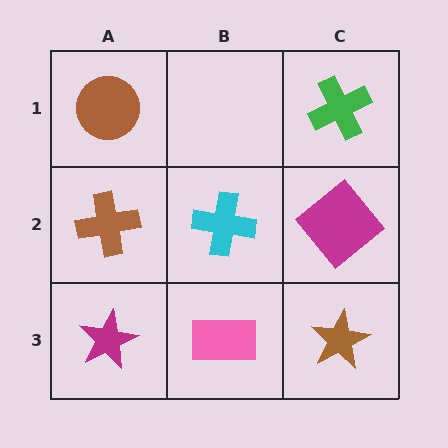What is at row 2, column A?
A brown cross.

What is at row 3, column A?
A magenta star.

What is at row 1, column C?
A green cross.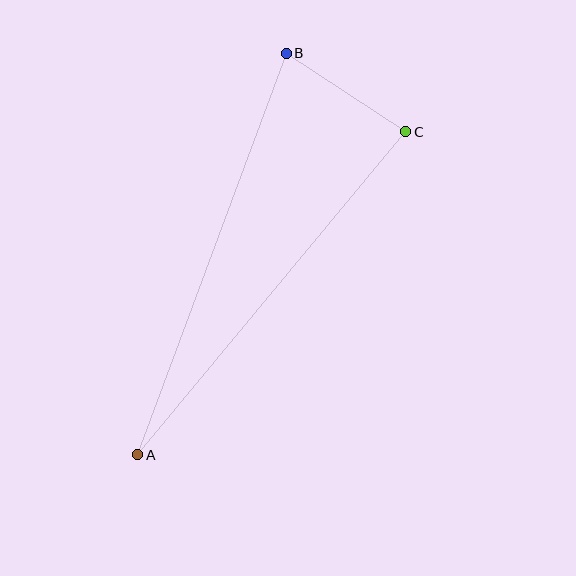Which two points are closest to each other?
Points B and C are closest to each other.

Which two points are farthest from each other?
Points A and B are farthest from each other.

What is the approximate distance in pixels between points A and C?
The distance between A and C is approximately 420 pixels.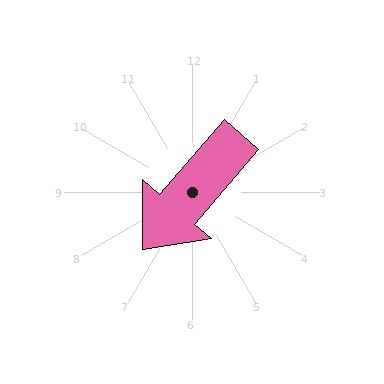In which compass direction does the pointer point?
Southwest.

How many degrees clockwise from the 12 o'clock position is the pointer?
Approximately 221 degrees.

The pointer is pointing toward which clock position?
Roughly 7 o'clock.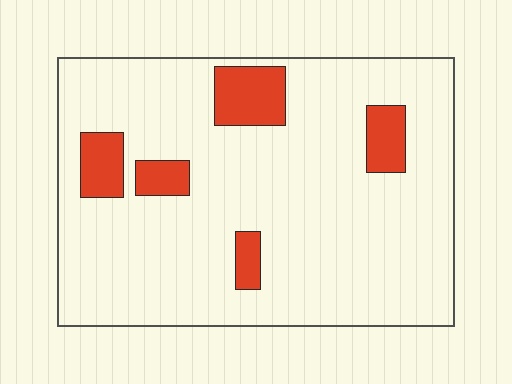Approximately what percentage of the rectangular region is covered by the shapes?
Approximately 15%.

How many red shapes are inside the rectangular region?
5.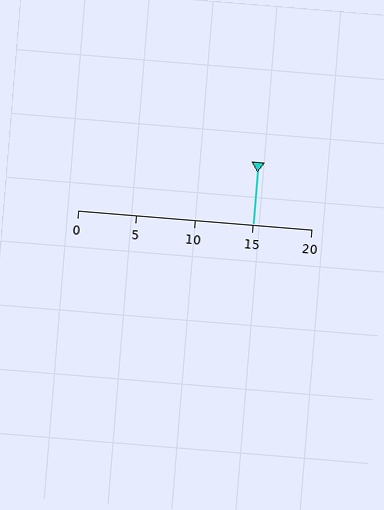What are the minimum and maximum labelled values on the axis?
The axis runs from 0 to 20.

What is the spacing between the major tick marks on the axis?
The major ticks are spaced 5 apart.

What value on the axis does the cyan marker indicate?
The marker indicates approximately 15.